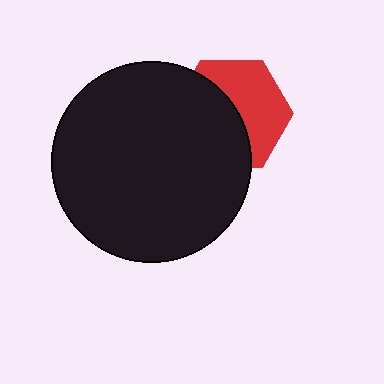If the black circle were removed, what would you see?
You would see the complete red hexagon.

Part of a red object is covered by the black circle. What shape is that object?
It is a hexagon.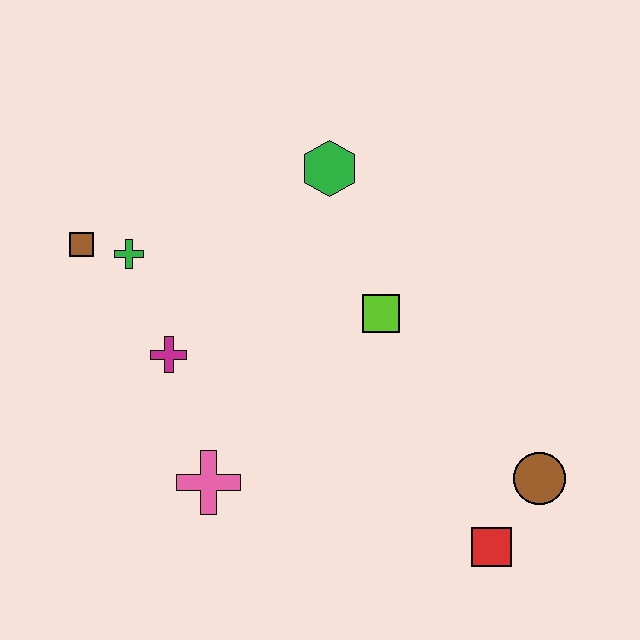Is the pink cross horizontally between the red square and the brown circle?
No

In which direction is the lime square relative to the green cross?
The lime square is to the right of the green cross.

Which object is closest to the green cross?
The brown square is closest to the green cross.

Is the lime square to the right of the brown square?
Yes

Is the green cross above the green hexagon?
No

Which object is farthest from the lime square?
The brown square is farthest from the lime square.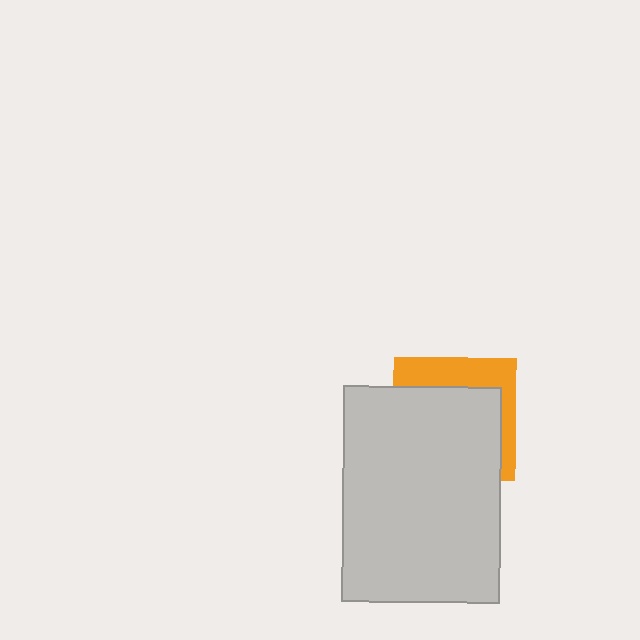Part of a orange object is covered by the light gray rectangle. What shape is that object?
It is a square.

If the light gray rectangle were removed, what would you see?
You would see the complete orange square.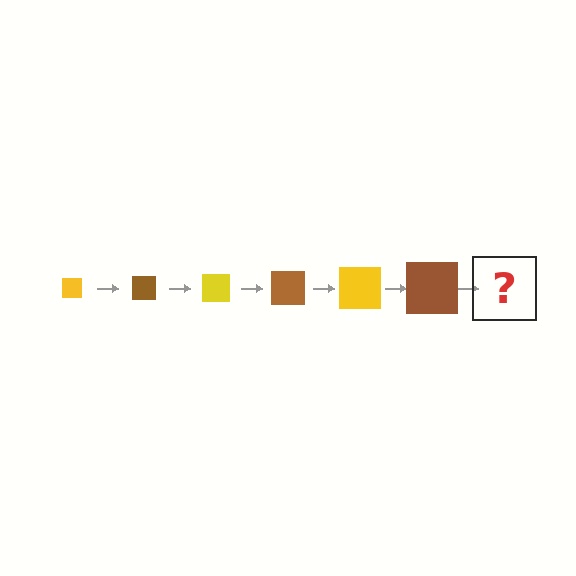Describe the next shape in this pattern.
It should be a yellow square, larger than the previous one.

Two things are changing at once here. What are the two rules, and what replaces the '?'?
The two rules are that the square grows larger each step and the color cycles through yellow and brown. The '?' should be a yellow square, larger than the previous one.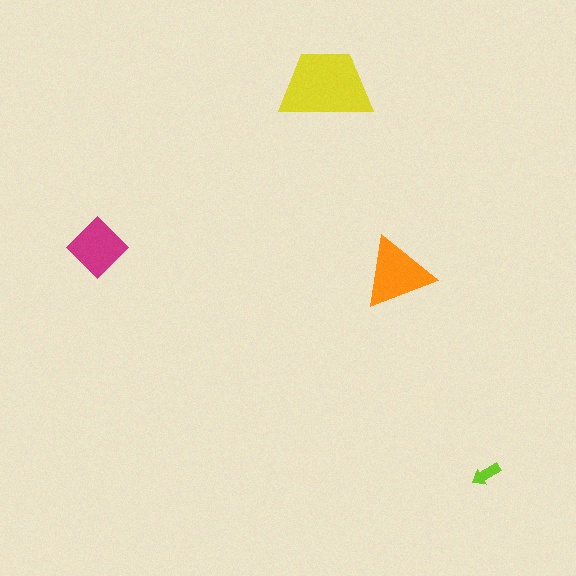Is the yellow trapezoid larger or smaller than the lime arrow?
Larger.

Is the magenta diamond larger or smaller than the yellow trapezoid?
Smaller.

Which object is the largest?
The yellow trapezoid.